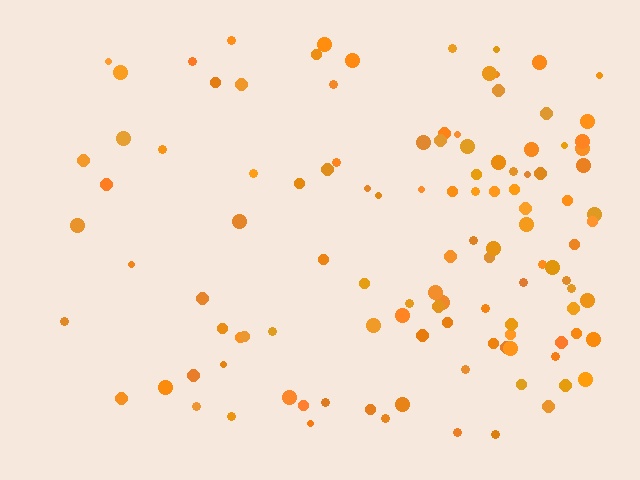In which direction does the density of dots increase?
From left to right, with the right side densest.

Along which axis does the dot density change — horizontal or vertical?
Horizontal.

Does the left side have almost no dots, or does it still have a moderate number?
Still a moderate number, just noticeably fewer than the right.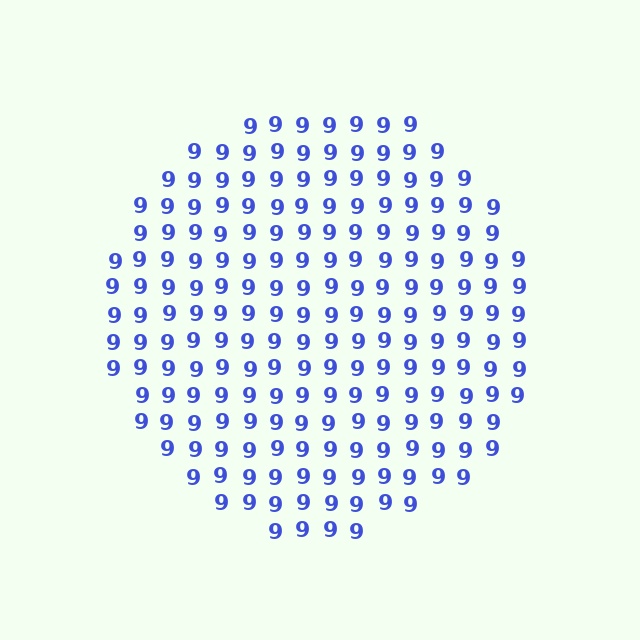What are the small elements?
The small elements are digit 9's.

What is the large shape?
The large shape is a circle.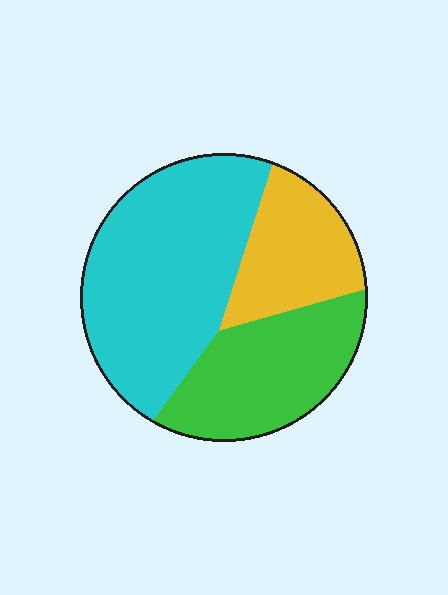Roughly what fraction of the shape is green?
Green takes up about one third (1/3) of the shape.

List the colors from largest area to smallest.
From largest to smallest: cyan, green, yellow.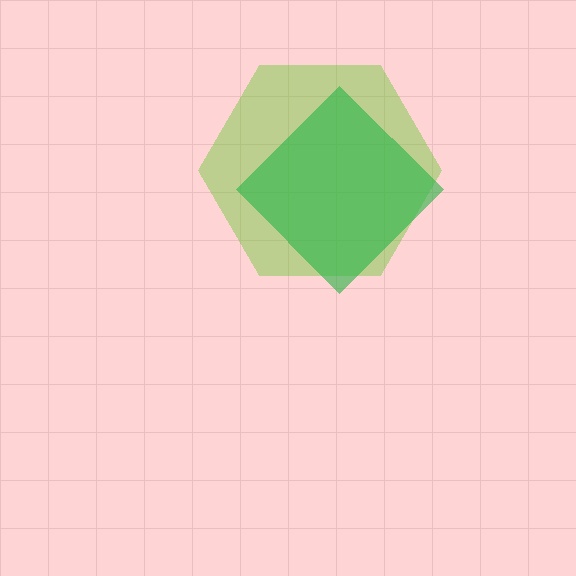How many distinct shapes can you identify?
There are 2 distinct shapes: a lime hexagon, a green diamond.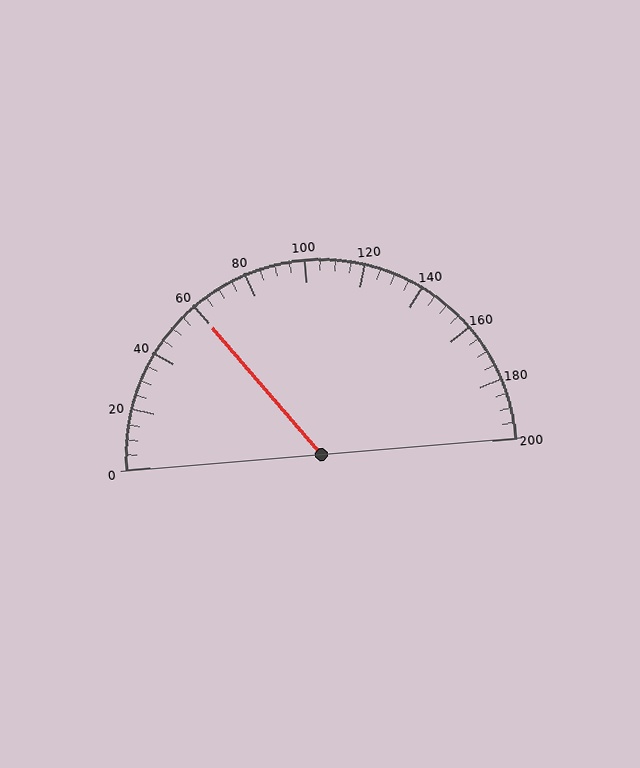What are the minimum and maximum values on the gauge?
The gauge ranges from 0 to 200.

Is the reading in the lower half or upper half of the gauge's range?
The reading is in the lower half of the range (0 to 200).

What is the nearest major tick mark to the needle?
The nearest major tick mark is 60.